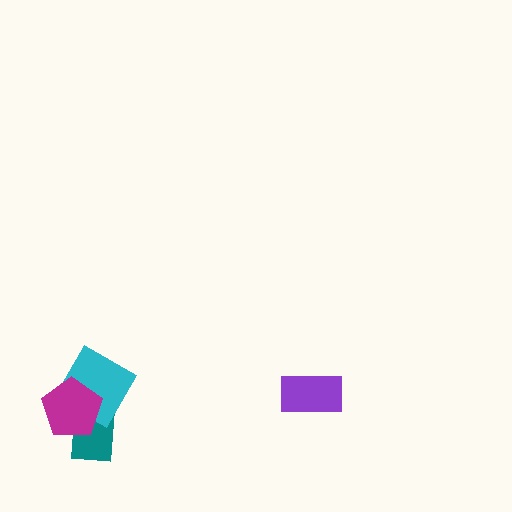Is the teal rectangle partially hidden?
Yes, it is partially covered by another shape.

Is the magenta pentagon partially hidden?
No, no other shape covers it.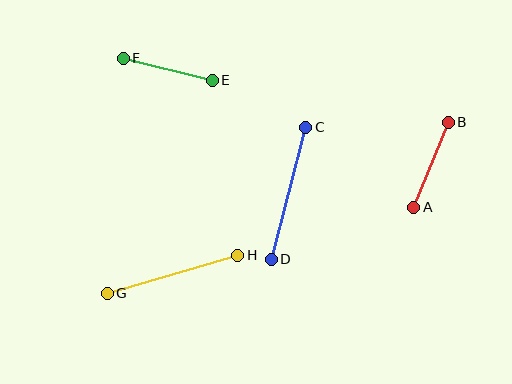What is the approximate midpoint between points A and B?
The midpoint is at approximately (431, 165) pixels.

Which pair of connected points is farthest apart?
Points C and D are farthest apart.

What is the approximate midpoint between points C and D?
The midpoint is at approximately (289, 193) pixels.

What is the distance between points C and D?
The distance is approximately 137 pixels.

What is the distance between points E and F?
The distance is approximately 92 pixels.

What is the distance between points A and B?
The distance is approximately 92 pixels.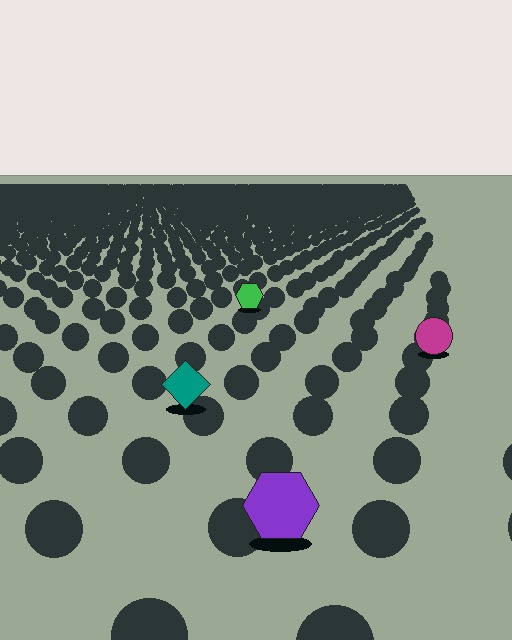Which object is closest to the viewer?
The purple hexagon is closest. The texture marks near it are larger and more spread out.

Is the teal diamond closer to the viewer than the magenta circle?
Yes. The teal diamond is closer — you can tell from the texture gradient: the ground texture is coarser near it.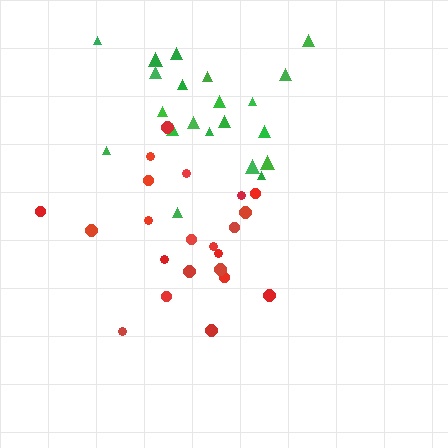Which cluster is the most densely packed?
Red.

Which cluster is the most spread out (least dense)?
Green.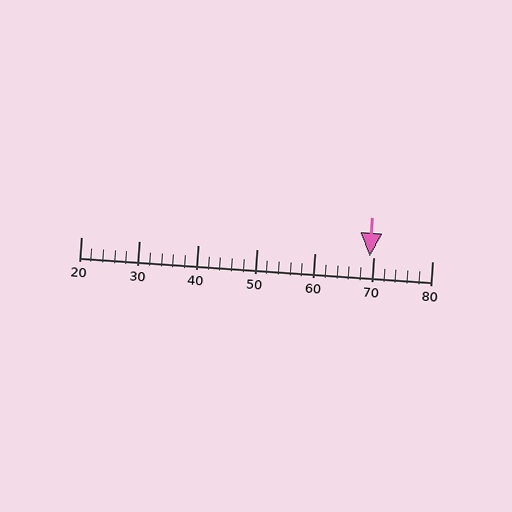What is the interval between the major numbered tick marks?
The major tick marks are spaced 10 units apart.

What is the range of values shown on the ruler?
The ruler shows values from 20 to 80.